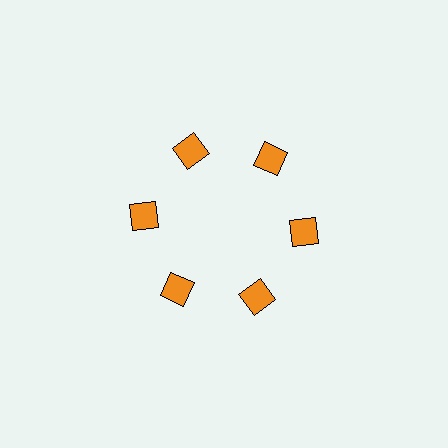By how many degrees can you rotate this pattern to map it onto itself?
The pattern maps onto itself every 60 degrees of rotation.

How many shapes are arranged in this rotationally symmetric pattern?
There are 6 shapes, arranged in 6 groups of 1.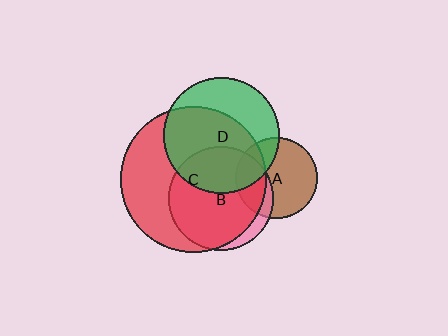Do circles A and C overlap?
Yes.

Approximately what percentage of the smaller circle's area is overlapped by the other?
Approximately 30%.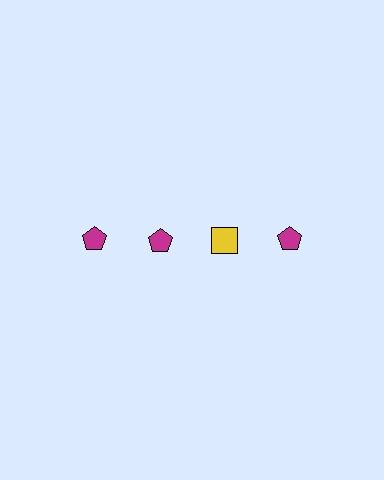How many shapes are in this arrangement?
There are 4 shapes arranged in a grid pattern.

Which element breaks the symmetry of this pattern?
The yellow square in the top row, center column breaks the symmetry. All other shapes are magenta pentagons.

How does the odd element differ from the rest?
It differs in both color (yellow instead of magenta) and shape (square instead of pentagon).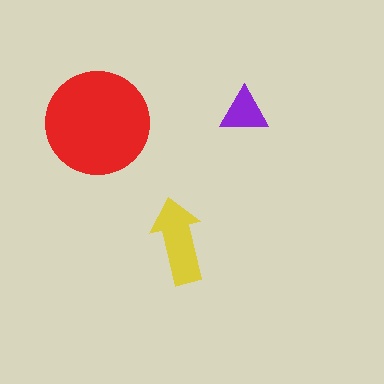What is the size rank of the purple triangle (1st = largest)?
3rd.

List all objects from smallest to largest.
The purple triangle, the yellow arrow, the red circle.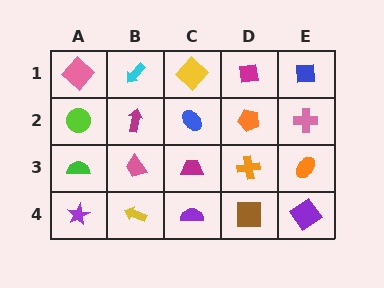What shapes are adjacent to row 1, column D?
An orange pentagon (row 2, column D), a yellow diamond (row 1, column C), a blue square (row 1, column E).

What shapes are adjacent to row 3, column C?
A blue ellipse (row 2, column C), a purple semicircle (row 4, column C), a pink trapezoid (row 3, column B), an orange cross (row 3, column D).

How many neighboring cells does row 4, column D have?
3.